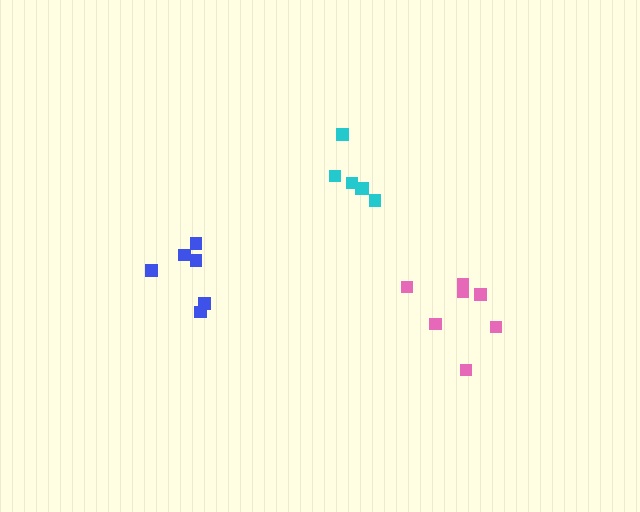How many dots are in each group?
Group 1: 6 dots, Group 2: 7 dots, Group 3: 6 dots (19 total).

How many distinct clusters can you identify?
There are 3 distinct clusters.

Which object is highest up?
The cyan cluster is topmost.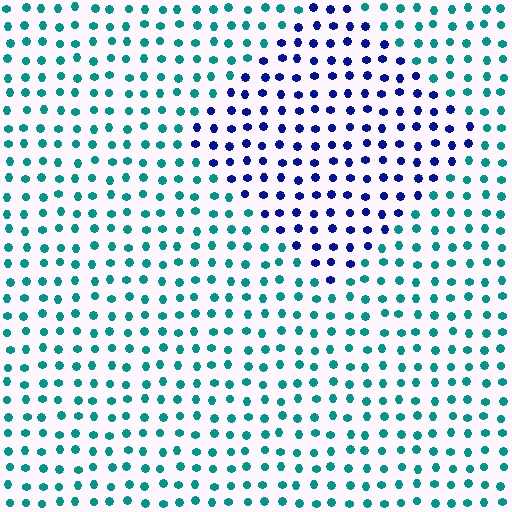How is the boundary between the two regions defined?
The boundary is defined purely by a slight shift in hue (about 60 degrees). Spacing, size, and orientation are identical on both sides.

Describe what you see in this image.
The image is filled with small teal elements in a uniform arrangement. A diamond-shaped region is visible where the elements are tinted to a slightly different hue, forming a subtle color boundary.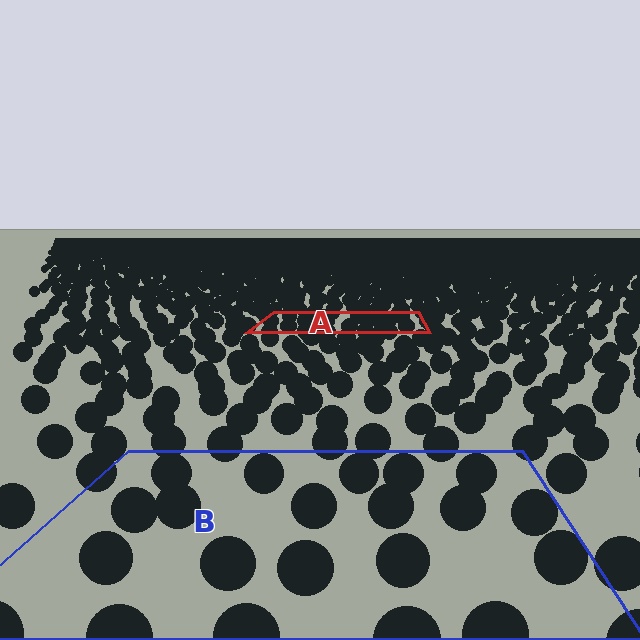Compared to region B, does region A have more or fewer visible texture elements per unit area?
Region A has more texture elements per unit area — they are packed more densely because it is farther away.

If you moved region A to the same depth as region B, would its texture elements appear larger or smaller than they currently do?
They would appear larger. At a closer depth, the same texture elements are projected at a bigger on-screen size.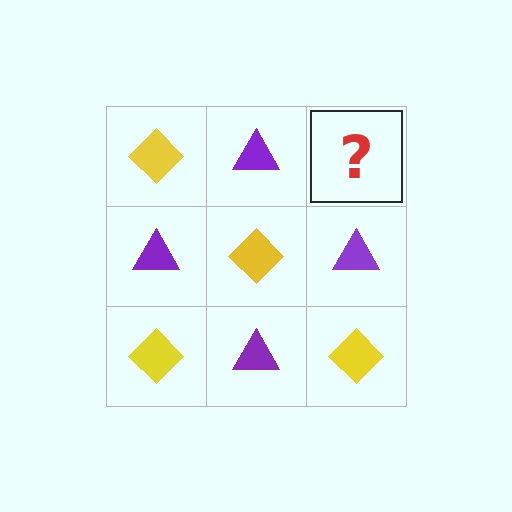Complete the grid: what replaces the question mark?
The question mark should be replaced with a yellow diamond.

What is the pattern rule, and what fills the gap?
The rule is that it alternates yellow diamond and purple triangle in a checkerboard pattern. The gap should be filled with a yellow diamond.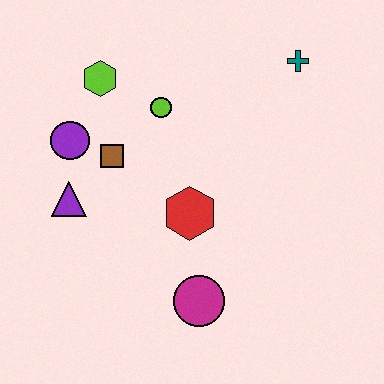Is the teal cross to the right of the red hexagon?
Yes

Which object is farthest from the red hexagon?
The teal cross is farthest from the red hexagon.